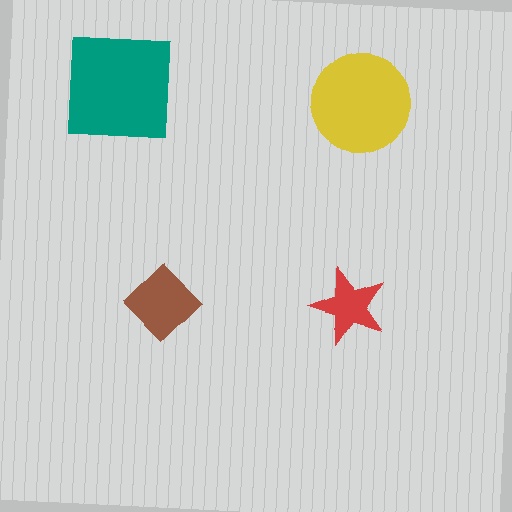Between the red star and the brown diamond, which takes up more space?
The brown diamond.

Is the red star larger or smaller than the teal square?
Smaller.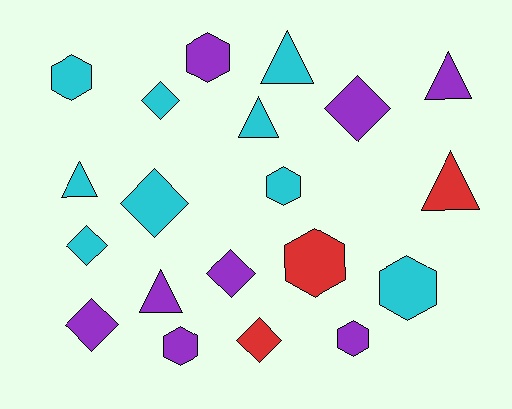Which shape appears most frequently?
Diamond, with 7 objects.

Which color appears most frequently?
Cyan, with 9 objects.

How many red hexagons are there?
There is 1 red hexagon.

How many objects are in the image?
There are 20 objects.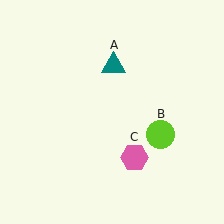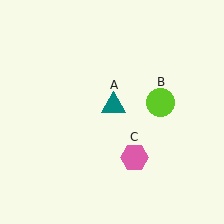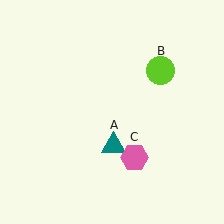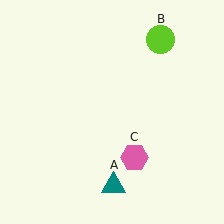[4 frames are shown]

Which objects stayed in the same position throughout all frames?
Pink hexagon (object C) remained stationary.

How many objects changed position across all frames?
2 objects changed position: teal triangle (object A), lime circle (object B).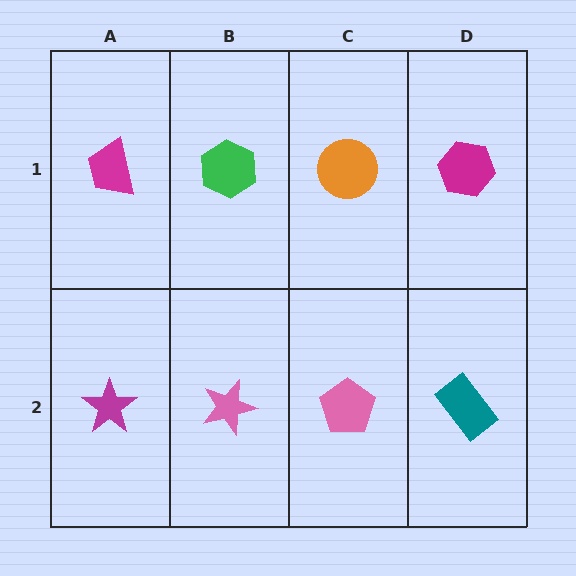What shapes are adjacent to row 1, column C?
A pink pentagon (row 2, column C), a green hexagon (row 1, column B), a magenta hexagon (row 1, column D).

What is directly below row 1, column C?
A pink pentagon.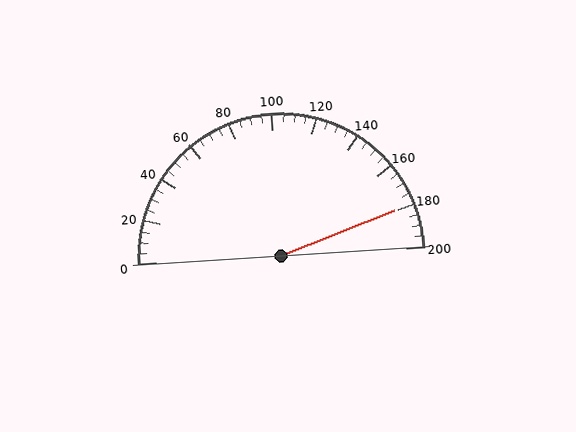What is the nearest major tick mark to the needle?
The nearest major tick mark is 180.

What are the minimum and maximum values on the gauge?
The gauge ranges from 0 to 200.